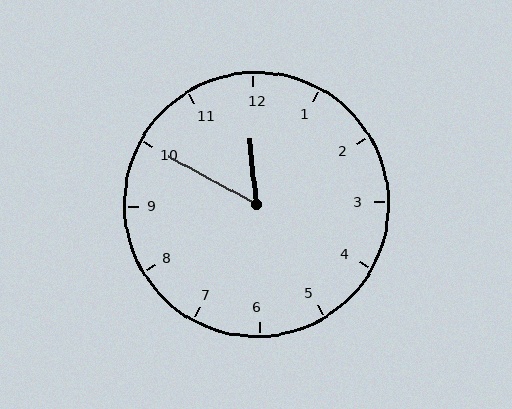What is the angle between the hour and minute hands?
Approximately 55 degrees.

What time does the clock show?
11:50.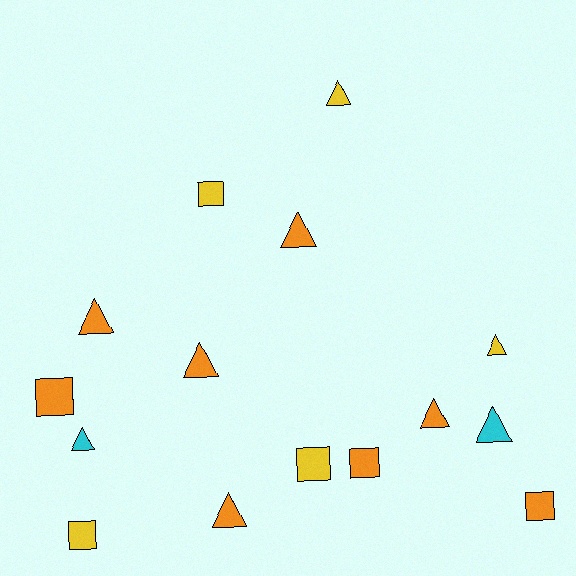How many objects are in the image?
There are 15 objects.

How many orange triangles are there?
There are 5 orange triangles.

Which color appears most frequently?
Orange, with 8 objects.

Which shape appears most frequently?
Triangle, with 9 objects.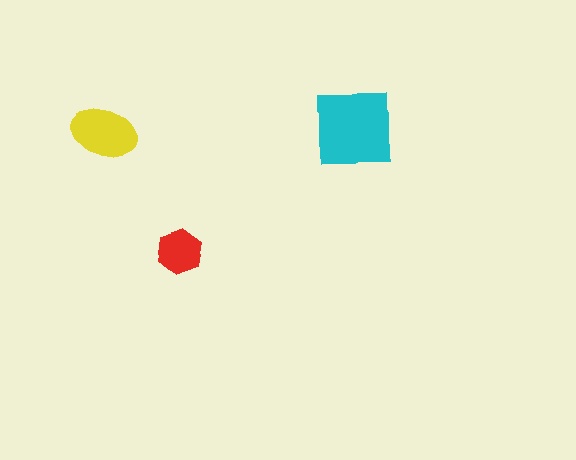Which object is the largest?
The cyan square.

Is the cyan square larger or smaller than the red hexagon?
Larger.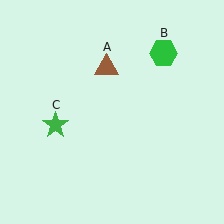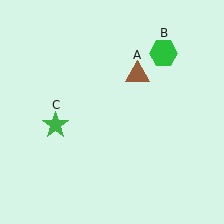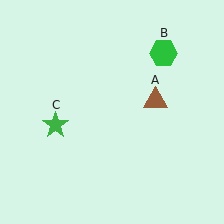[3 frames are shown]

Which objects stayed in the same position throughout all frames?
Green hexagon (object B) and green star (object C) remained stationary.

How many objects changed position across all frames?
1 object changed position: brown triangle (object A).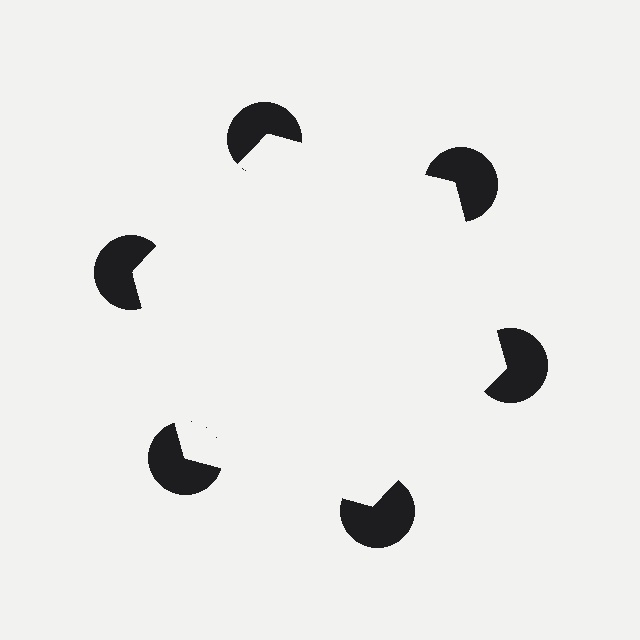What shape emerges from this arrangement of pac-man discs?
An illusory hexagon — its edges are inferred from the aligned wedge cuts in the pac-man discs, not physically drawn.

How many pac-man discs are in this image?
There are 6 — one at each vertex of the illusory hexagon.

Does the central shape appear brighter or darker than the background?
It typically appears slightly brighter than the background, even though no actual brightness change is drawn.